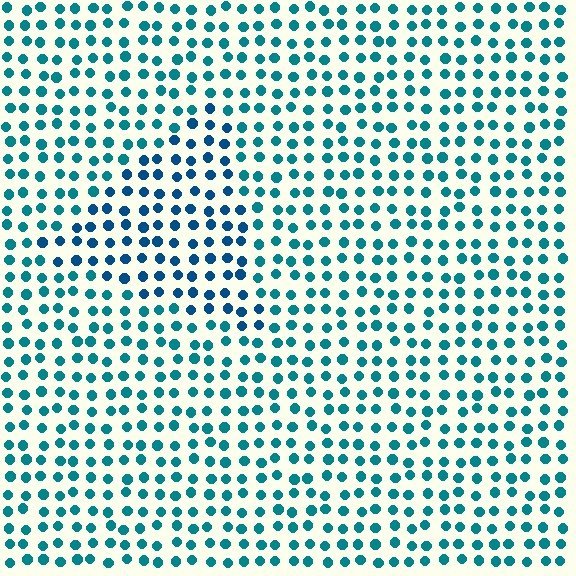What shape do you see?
I see a triangle.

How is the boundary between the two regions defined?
The boundary is defined purely by a slight shift in hue (about 24 degrees). Spacing, size, and orientation are identical on both sides.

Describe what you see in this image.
The image is filled with small teal elements in a uniform arrangement. A triangle-shaped region is visible where the elements are tinted to a slightly different hue, forming a subtle color boundary.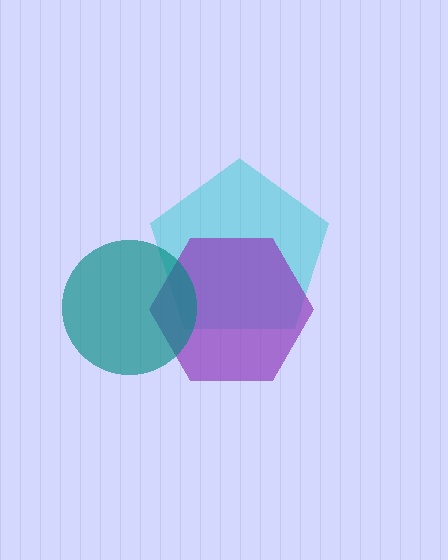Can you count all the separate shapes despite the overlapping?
Yes, there are 3 separate shapes.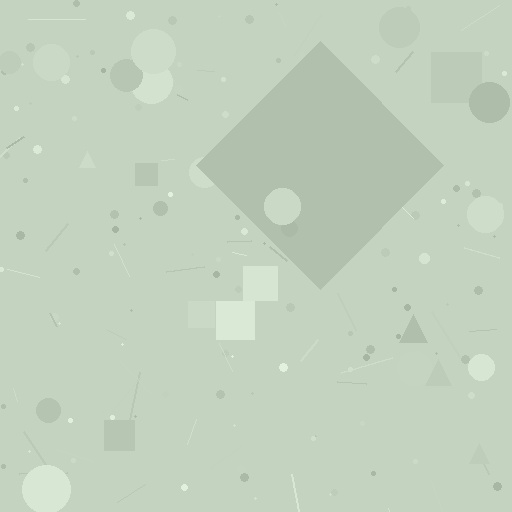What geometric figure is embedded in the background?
A diamond is embedded in the background.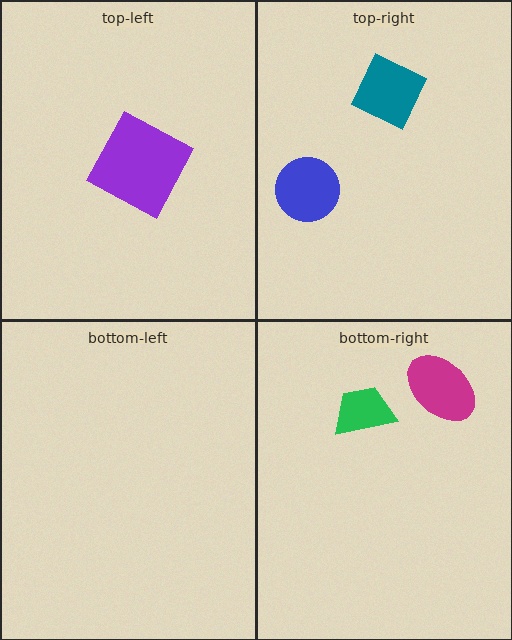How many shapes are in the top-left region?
1.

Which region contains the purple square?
The top-left region.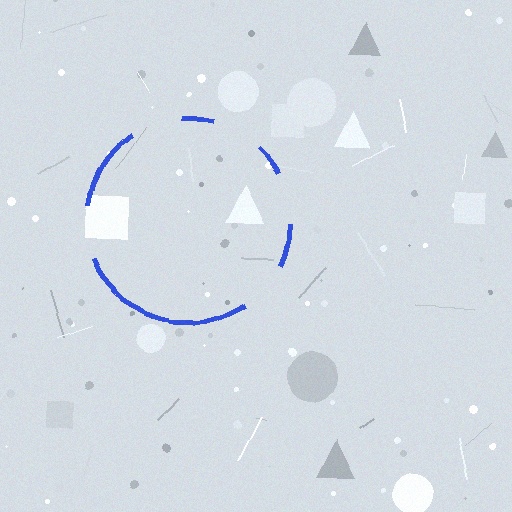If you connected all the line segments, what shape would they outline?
They would outline a circle.